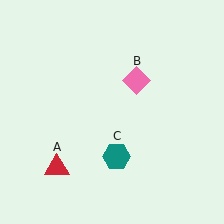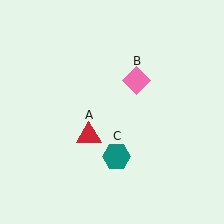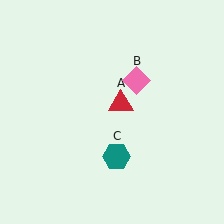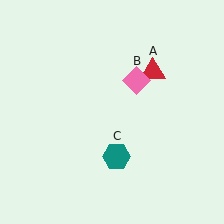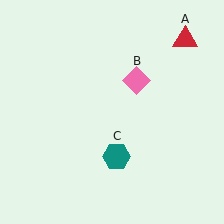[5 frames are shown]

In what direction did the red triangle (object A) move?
The red triangle (object A) moved up and to the right.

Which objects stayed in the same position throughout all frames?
Pink diamond (object B) and teal hexagon (object C) remained stationary.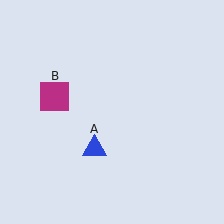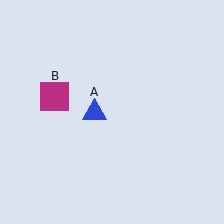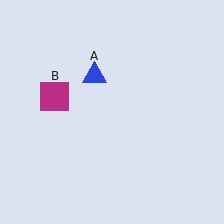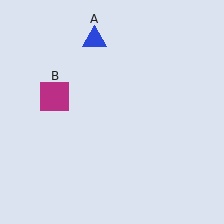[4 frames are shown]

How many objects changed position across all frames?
1 object changed position: blue triangle (object A).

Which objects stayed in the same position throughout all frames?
Magenta square (object B) remained stationary.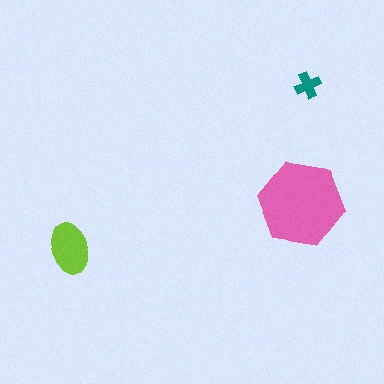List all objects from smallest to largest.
The teal cross, the lime ellipse, the pink hexagon.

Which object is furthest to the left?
The lime ellipse is leftmost.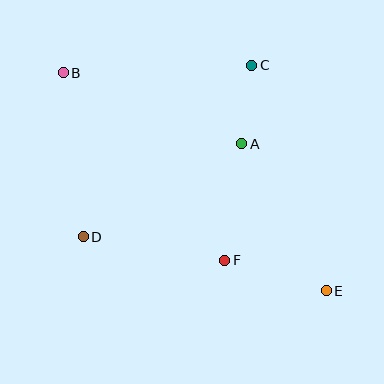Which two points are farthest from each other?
Points B and E are farthest from each other.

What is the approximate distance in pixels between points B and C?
The distance between B and C is approximately 189 pixels.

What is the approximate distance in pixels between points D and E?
The distance between D and E is approximately 249 pixels.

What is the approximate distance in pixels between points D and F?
The distance between D and F is approximately 144 pixels.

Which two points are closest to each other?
Points A and C are closest to each other.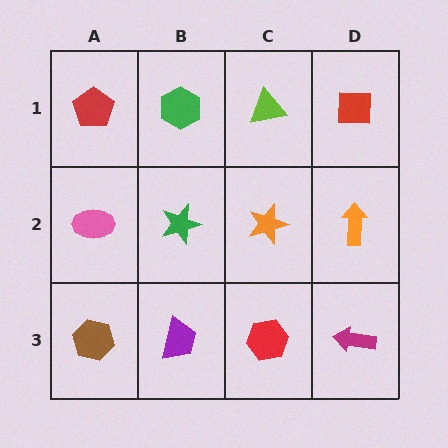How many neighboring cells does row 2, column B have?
4.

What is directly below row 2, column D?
A magenta arrow.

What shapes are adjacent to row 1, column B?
A green star (row 2, column B), a red pentagon (row 1, column A), a lime triangle (row 1, column C).